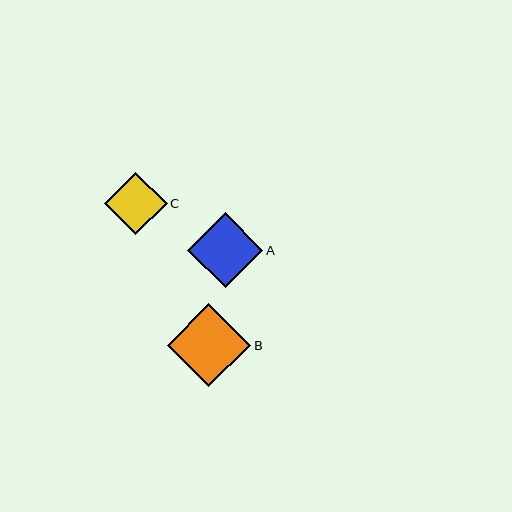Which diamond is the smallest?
Diamond C is the smallest with a size of approximately 63 pixels.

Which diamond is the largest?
Diamond B is the largest with a size of approximately 84 pixels.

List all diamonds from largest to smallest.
From largest to smallest: B, A, C.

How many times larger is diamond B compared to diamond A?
Diamond B is approximately 1.1 times the size of diamond A.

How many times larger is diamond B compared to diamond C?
Diamond B is approximately 1.3 times the size of diamond C.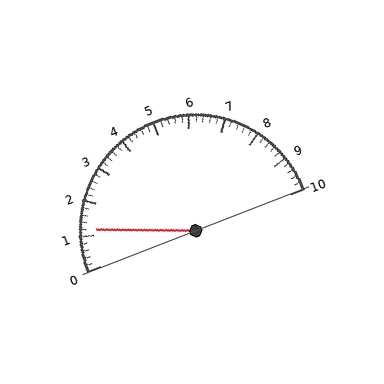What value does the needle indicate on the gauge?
The needle indicates approximately 1.2.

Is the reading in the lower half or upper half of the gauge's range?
The reading is in the lower half of the range (0 to 10).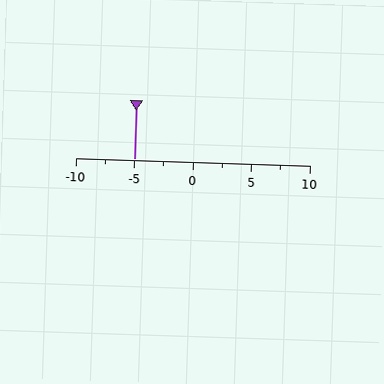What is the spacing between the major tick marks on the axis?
The major ticks are spaced 5 apart.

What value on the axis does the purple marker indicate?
The marker indicates approximately -5.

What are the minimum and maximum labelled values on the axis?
The axis runs from -10 to 10.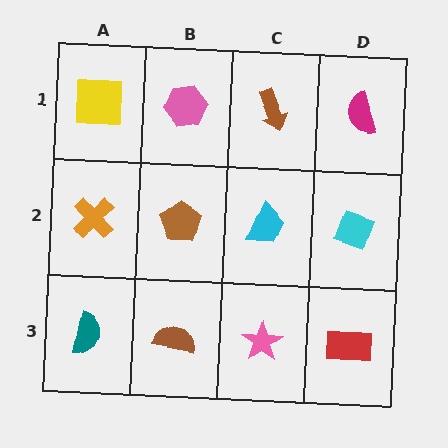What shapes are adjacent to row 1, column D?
A cyan diamond (row 2, column D), a brown arrow (row 1, column C).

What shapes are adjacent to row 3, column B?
A brown pentagon (row 2, column B), a teal semicircle (row 3, column A), a pink star (row 3, column C).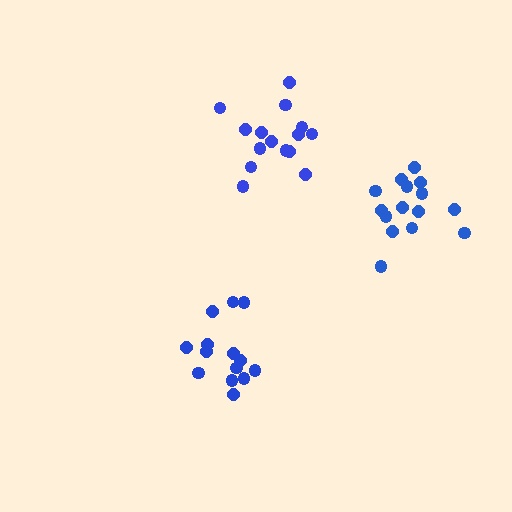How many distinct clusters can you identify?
There are 3 distinct clusters.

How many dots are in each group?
Group 1: 15 dots, Group 2: 14 dots, Group 3: 15 dots (44 total).